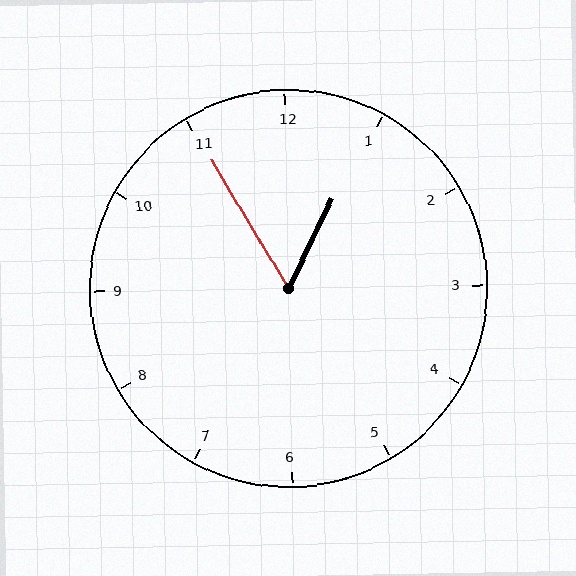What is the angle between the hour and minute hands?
Approximately 58 degrees.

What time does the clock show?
12:55.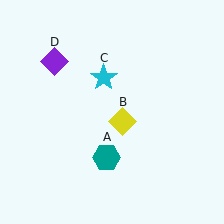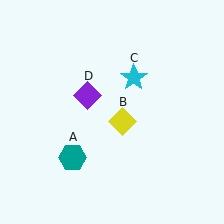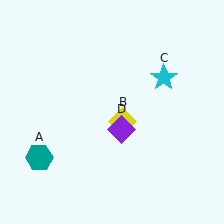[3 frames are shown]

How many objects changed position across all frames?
3 objects changed position: teal hexagon (object A), cyan star (object C), purple diamond (object D).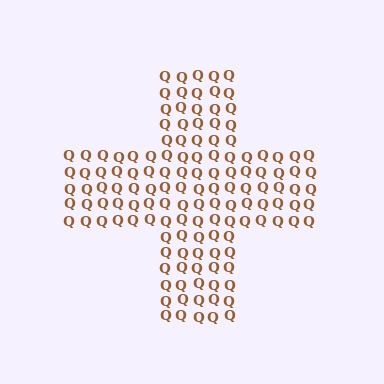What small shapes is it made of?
It is made of small letter Q's.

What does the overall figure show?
The overall figure shows a cross.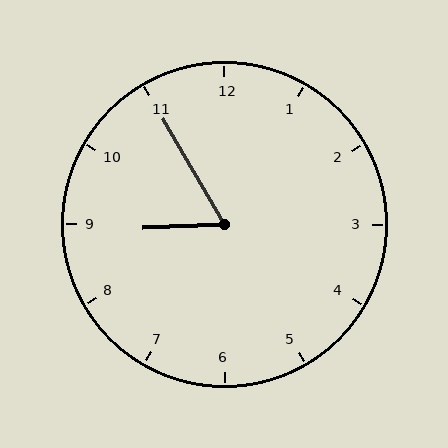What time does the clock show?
8:55.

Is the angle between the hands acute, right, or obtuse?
It is acute.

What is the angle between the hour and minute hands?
Approximately 62 degrees.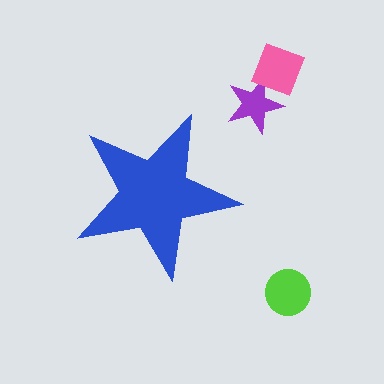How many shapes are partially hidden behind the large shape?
0 shapes are partially hidden.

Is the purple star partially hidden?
No, the purple star is fully visible.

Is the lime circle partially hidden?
No, the lime circle is fully visible.